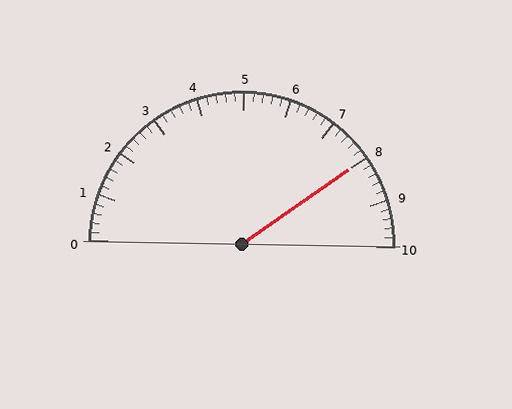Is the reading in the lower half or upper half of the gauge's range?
The reading is in the upper half of the range (0 to 10).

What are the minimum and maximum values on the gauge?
The gauge ranges from 0 to 10.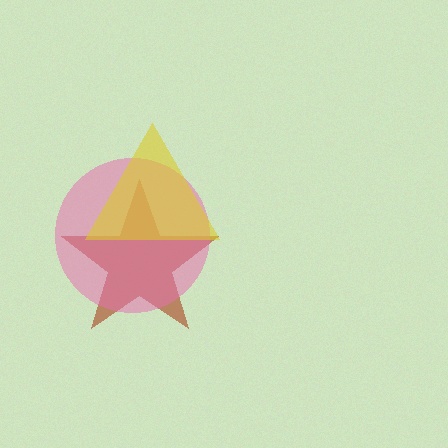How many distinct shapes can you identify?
There are 3 distinct shapes: a brown star, a pink circle, a yellow triangle.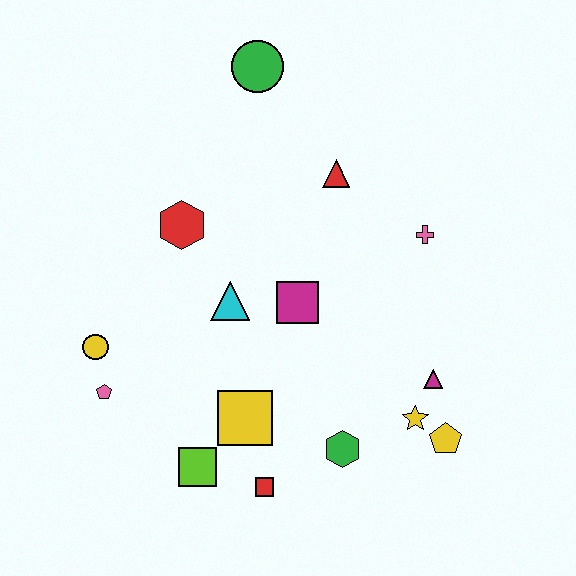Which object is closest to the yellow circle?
The pink pentagon is closest to the yellow circle.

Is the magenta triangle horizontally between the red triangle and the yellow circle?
No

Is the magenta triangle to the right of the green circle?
Yes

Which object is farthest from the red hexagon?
The yellow pentagon is farthest from the red hexagon.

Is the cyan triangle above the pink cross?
No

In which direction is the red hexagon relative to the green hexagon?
The red hexagon is above the green hexagon.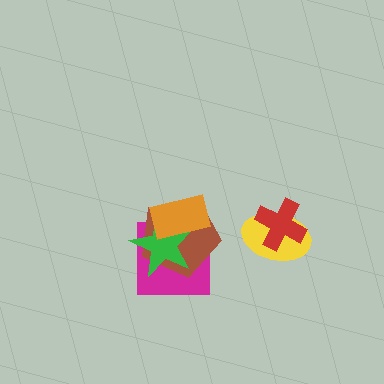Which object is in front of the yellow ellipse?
The red cross is in front of the yellow ellipse.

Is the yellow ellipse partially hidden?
Yes, it is partially covered by another shape.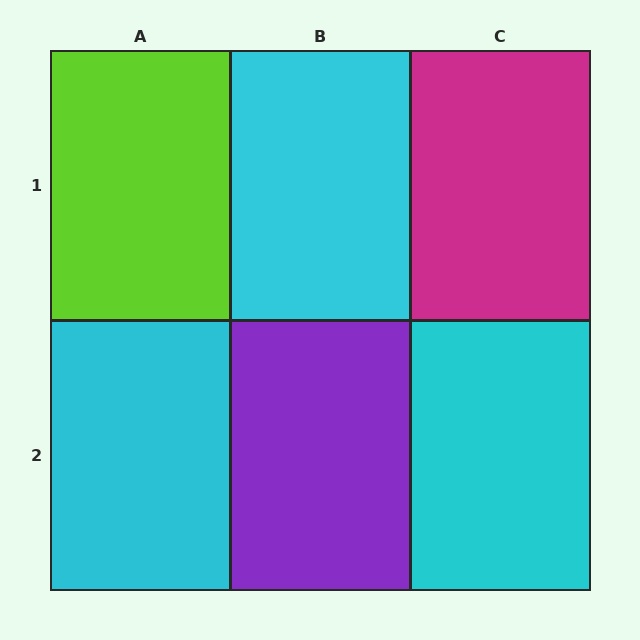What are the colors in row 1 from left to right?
Lime, cyan, magenta.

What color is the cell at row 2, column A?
Cyan.